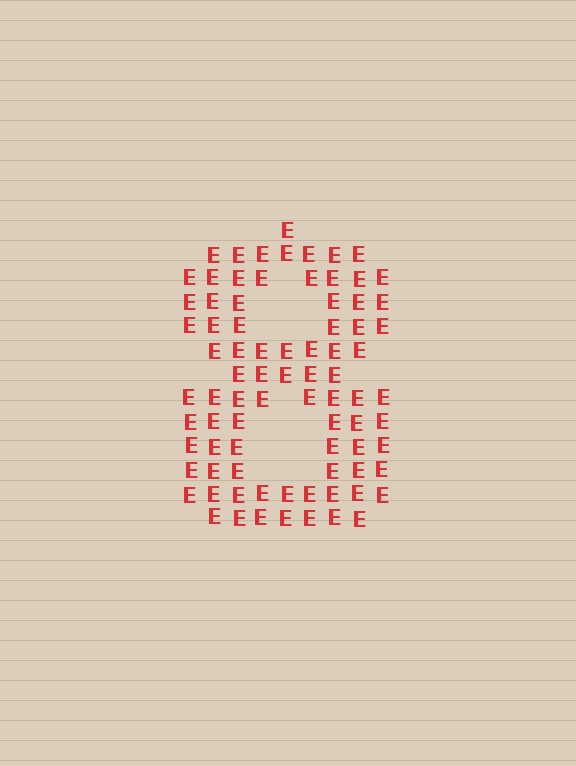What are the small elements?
The small elements are letter E's.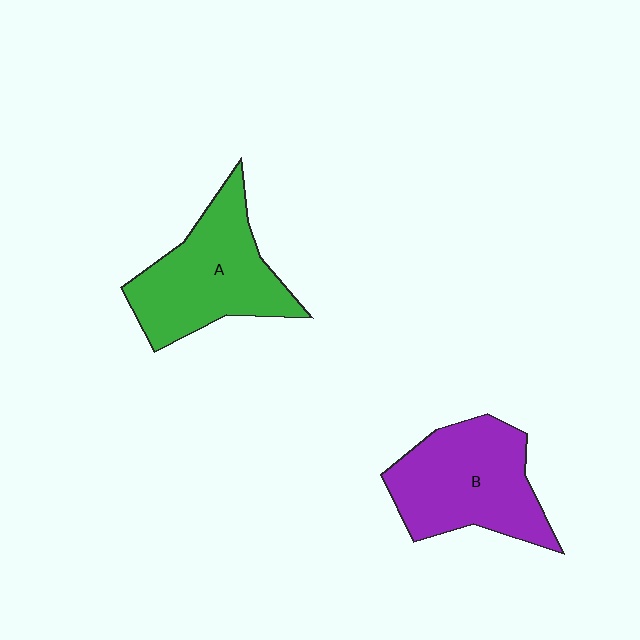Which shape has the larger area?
Shape B (purple).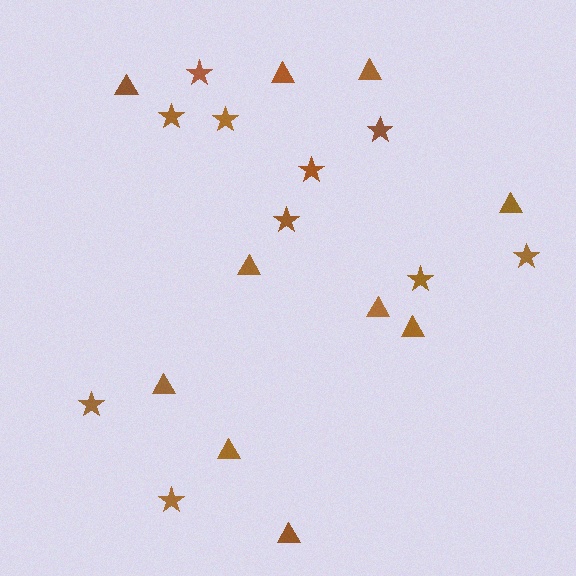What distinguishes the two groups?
There are 2 groups: one group of triangles (10) and one group of stars (10).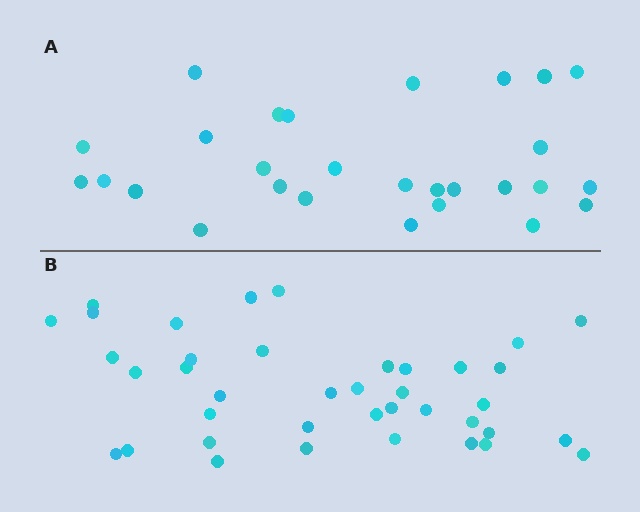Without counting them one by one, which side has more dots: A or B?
Region B (the bottom region) has more dots.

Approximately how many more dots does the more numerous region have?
Region B has roughly 12 or so more dots than region A.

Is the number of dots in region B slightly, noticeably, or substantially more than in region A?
Region B has noticeably more, but not dramatically so. The ratio is roughly 1.4 to 1.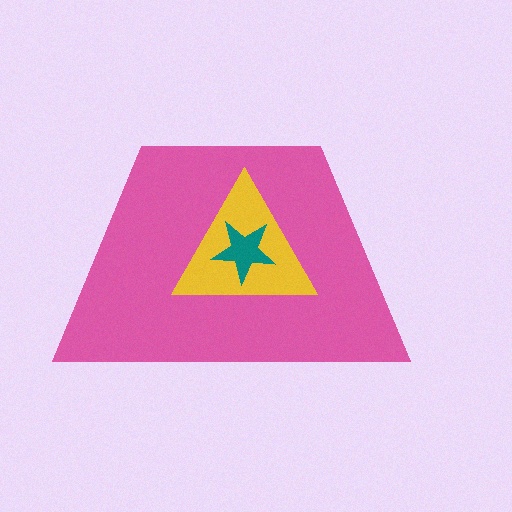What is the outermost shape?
The pink trapezoid.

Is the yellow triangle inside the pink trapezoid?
Yes.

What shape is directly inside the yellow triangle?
The teal star.